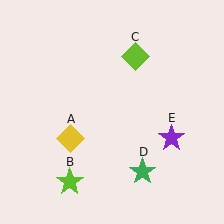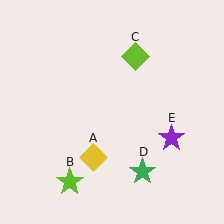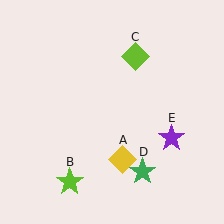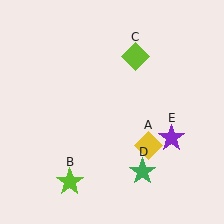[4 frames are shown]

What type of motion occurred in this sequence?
The yellow diamond (object A) rotated counterclockwise around the center of the scene.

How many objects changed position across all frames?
1 object changed position: yellow diamond (object A).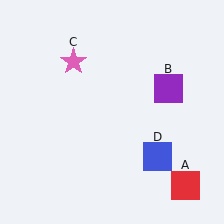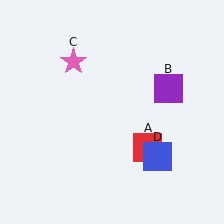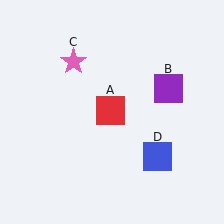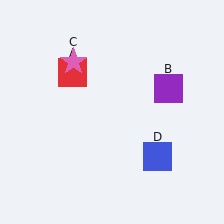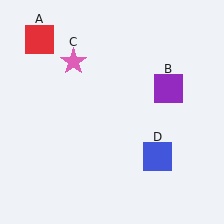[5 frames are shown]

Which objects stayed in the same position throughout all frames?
Purple square (object B) and pink star (object C) and blue square (object D) remained stationary.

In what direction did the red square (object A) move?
The red square (object A) moved up and to the left.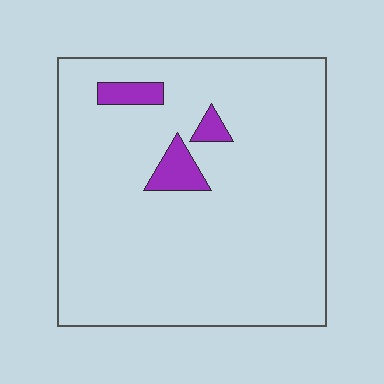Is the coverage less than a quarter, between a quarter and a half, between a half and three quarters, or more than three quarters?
Less than a quarter.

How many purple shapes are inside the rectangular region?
3.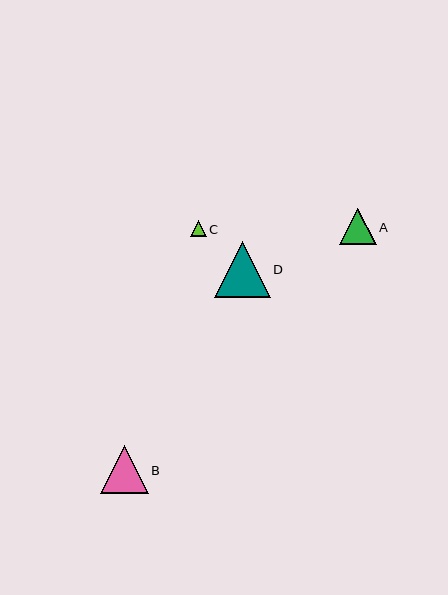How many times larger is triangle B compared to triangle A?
Triangle B is approximately 1.3 times the size of triangle A.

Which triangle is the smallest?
Triangle C is the smallest with a size of approximately 16 pixels.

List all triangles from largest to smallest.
From largest to smallest: D, B, A, C.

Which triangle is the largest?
Triangle D is the largest with a size of approximately 56 pixels.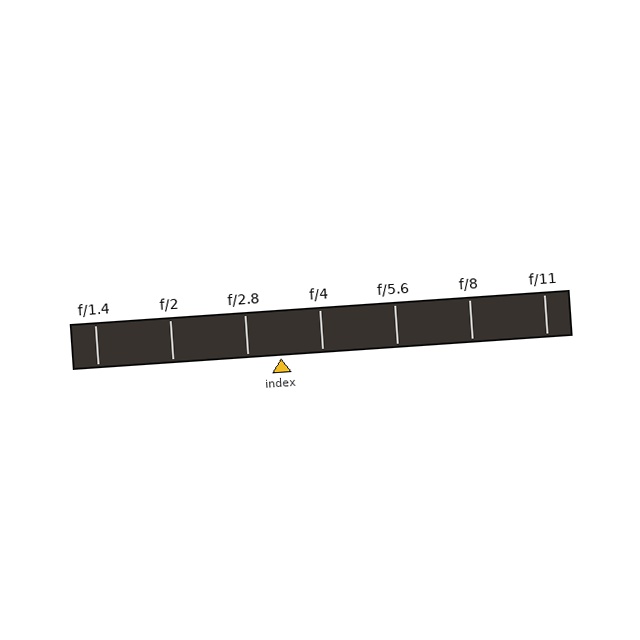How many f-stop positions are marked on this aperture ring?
There are 7 f-stop positions marked.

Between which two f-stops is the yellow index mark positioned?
The index mark is between f/2.8 and f/4.